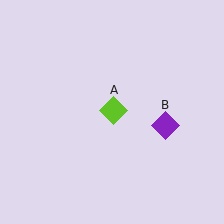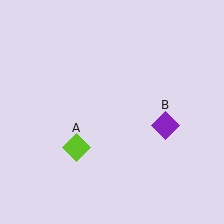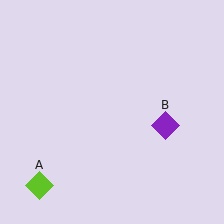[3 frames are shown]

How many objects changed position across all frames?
1 object changed position: lime diamond (object A).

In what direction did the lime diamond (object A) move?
The lime diamond (object A) moved down and to the left.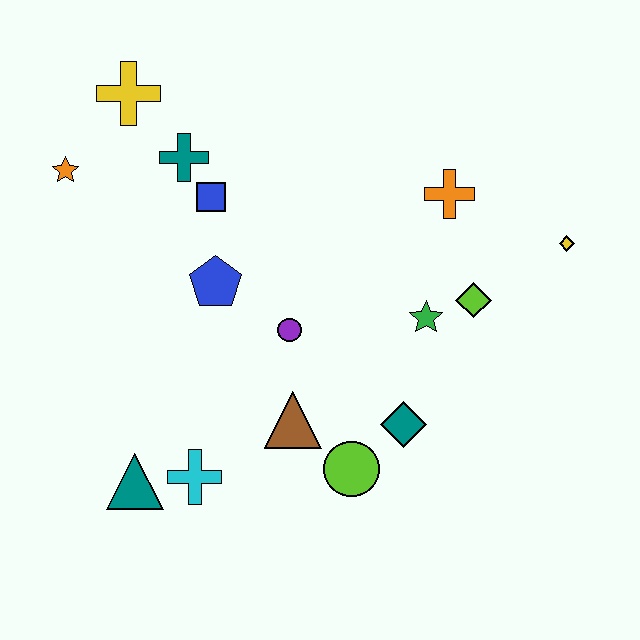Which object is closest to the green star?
The lime diamond is closest to the green star.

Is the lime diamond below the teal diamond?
No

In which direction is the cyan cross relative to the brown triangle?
The cyan cross is to the left of the brown triangle.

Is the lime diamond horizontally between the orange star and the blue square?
No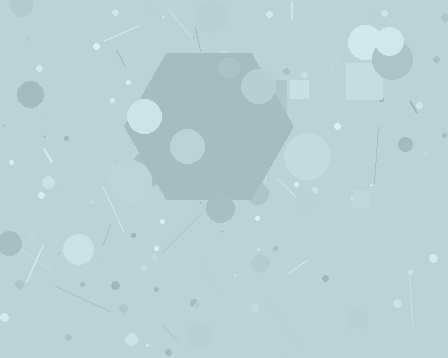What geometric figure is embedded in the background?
A hexagon is embedded in the background.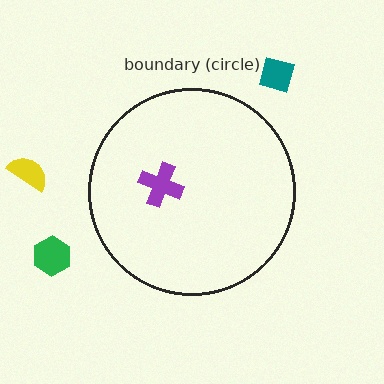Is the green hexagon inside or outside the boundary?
Outside.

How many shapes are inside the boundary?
1 inside, 3 outside.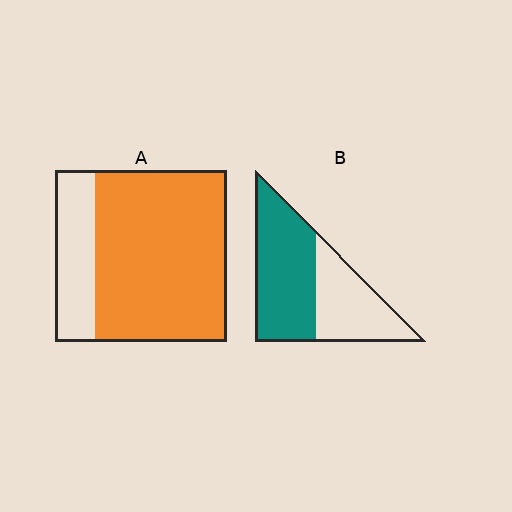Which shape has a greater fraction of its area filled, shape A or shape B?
Shape A.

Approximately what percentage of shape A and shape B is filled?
A is approximately 75% and B is approximately 60%.